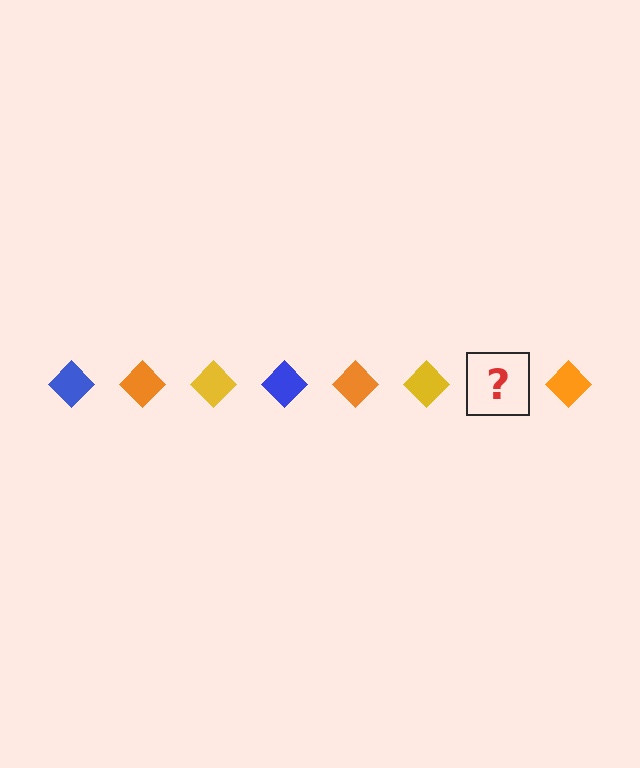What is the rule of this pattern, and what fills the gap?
The rule is that the pattern cycles through blue, orange, yellow diamonds. The gap should be filled with a blue diamond.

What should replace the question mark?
The question mark should be replaced with a blue diamond.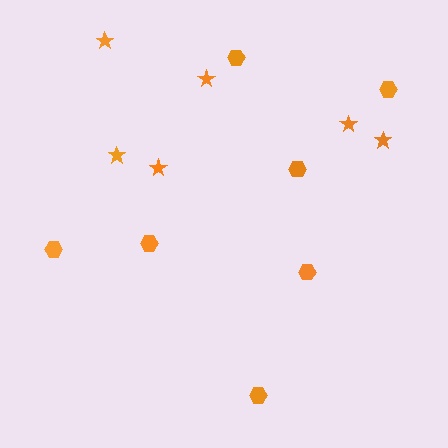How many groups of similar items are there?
There are 2 groups: one group of stars (6) and one group of hexagons (7).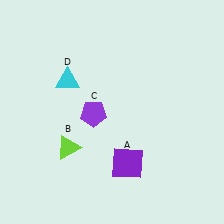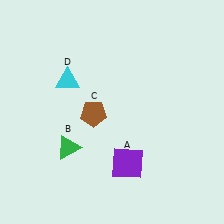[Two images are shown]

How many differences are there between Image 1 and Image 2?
There are 2 differences between the two images.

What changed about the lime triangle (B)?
In Image 1, B is lime. In Image 2, it changed to green.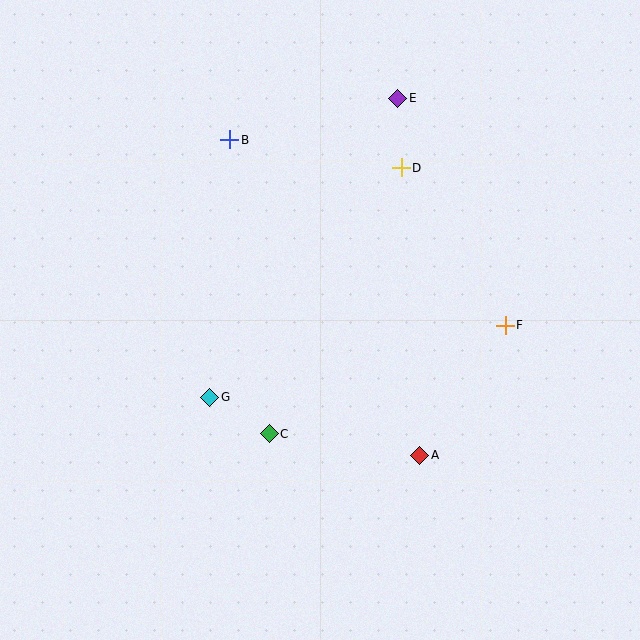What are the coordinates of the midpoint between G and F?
The midpoint between G and F is at (358, 361).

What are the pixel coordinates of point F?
Point F is at (505, 325).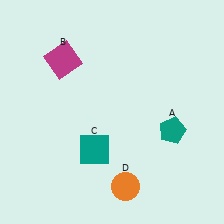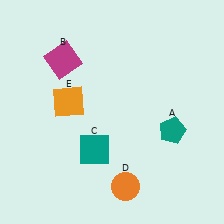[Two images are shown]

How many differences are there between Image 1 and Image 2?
There is 1 difference between the two images.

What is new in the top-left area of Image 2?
An orange square (E) was added in the top-left area of Image 2.